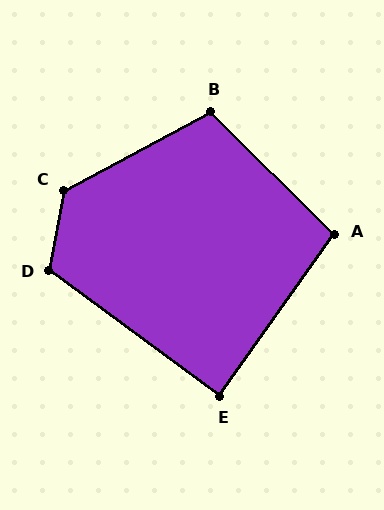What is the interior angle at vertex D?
Approximately 116 degrees (obtuse).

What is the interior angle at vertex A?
Approximately 99 degrees (obtuse).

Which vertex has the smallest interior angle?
E, at approximately 89 degrees.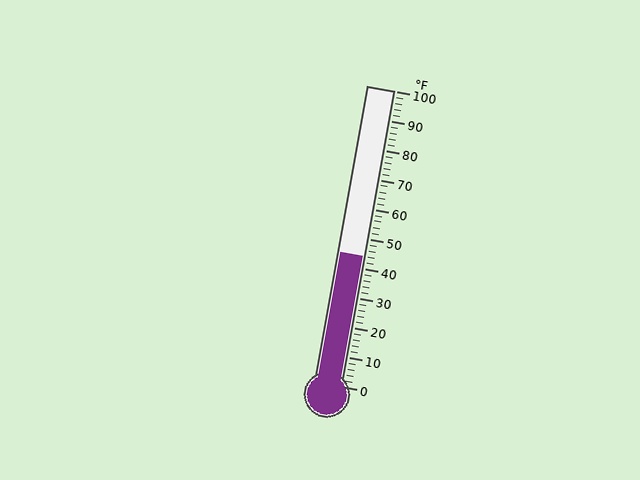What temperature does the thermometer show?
The thermometer shows approximately 44°F.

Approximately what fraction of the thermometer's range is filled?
The thermometer is filled to approximately 45% of its range.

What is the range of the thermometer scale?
The thermometer scale ranges from 0°F to 100°F.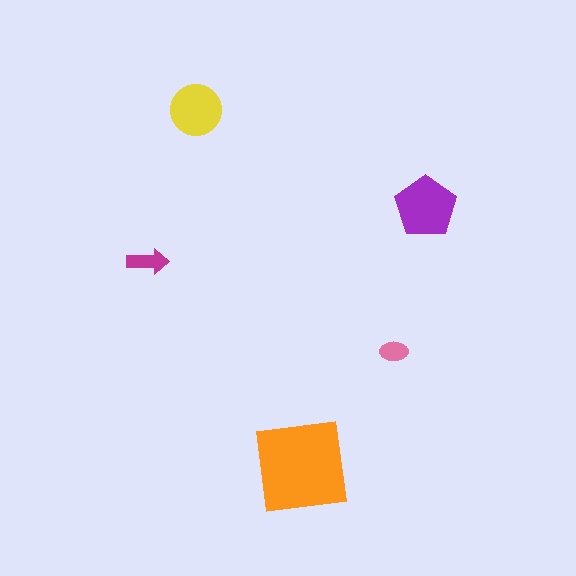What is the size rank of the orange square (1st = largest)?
1st.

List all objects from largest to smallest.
The orange square, the purple pentagon, the yellow circle, the magenta arrow, the pink ellipse.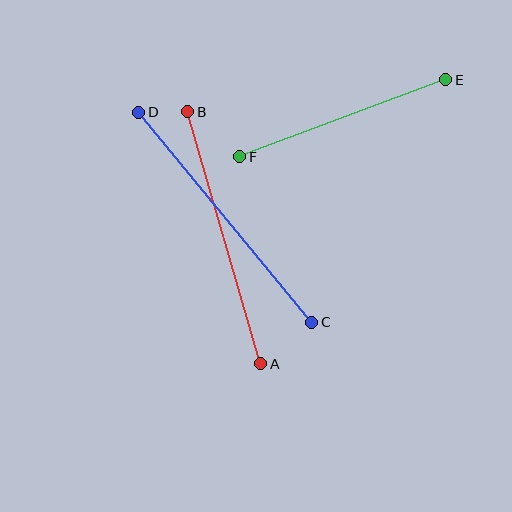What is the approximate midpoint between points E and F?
The midpoint is at approximately (343, 118) pixels.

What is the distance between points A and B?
The distance is approximately 263 pixels.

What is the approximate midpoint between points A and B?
The midpoint is at approximately (224, 238) pixels.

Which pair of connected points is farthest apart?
Points C and D are farthest apart.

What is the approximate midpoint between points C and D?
The midpoint is at approximately (225, 217) pixels.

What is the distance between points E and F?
The distance is approximately 220 pixels.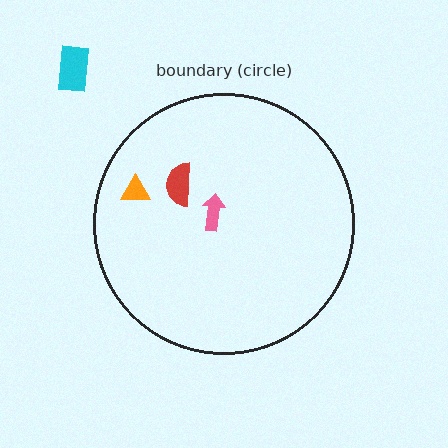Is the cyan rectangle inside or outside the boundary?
Outside.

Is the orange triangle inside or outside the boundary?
Inside.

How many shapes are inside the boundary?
3 inside, 1 outside.